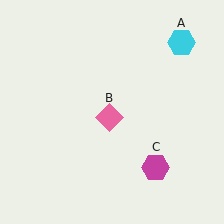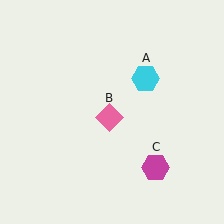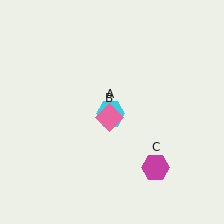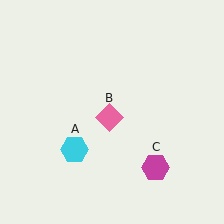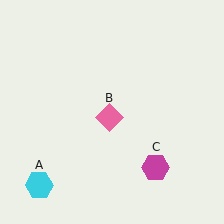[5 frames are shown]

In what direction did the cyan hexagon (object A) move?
The cyan hexagon (object A) moved down and to the left.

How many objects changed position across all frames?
1 object changed position: cyan hexagon (object A).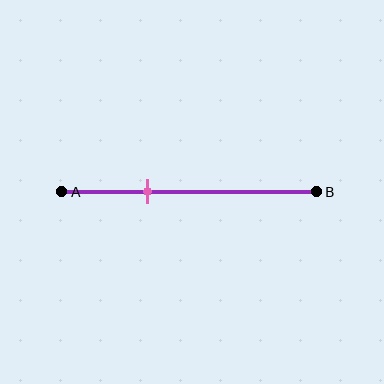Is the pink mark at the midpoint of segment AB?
No, the mark is at about 35% from A, not at the 50% midpoint.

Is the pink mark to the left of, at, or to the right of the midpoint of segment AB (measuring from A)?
The pink mark is to the left of the midpoint of segment AB.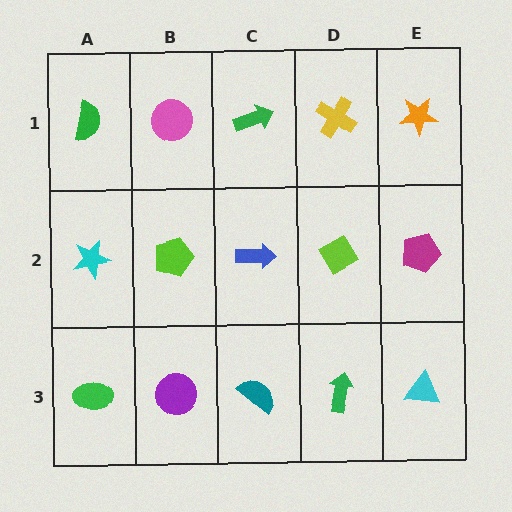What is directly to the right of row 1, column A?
A pink circle.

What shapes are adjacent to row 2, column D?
A yellow cross (row 1, column D), a green arrow (row 3, column D), a blue arrow (row 2, column C), a magenta pentagon (row 2, column E).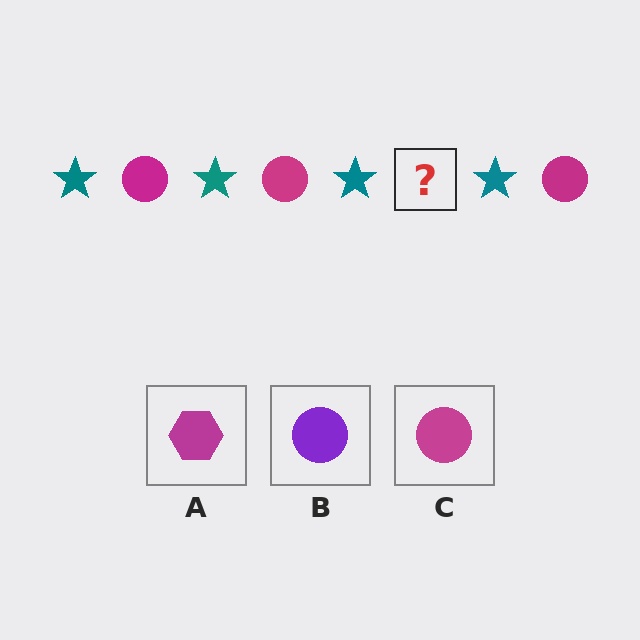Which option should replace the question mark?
Option C.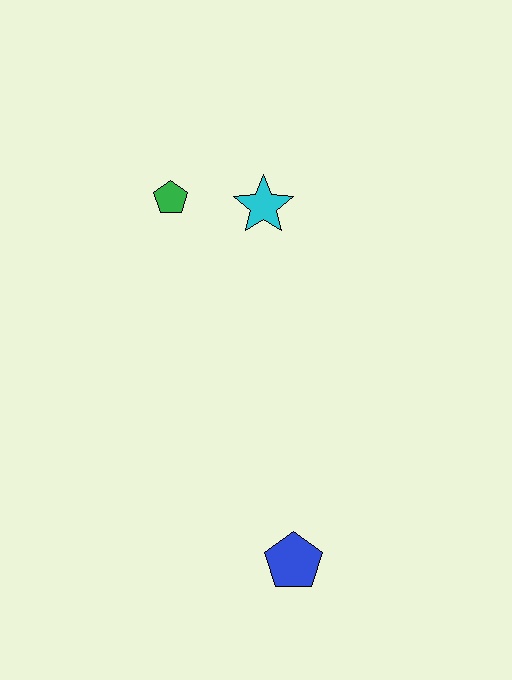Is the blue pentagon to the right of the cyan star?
Yes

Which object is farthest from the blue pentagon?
The green pentagon is farthest from the blue pentagon.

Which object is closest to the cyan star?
The green pentagon is closest to the cyan star.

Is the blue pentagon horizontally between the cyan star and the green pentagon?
No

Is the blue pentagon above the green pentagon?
No